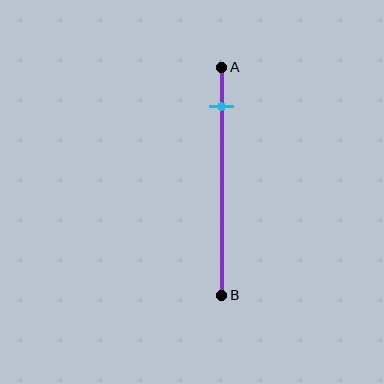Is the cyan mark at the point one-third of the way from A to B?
No, the mark is at about 15% from A, not at the 33% one-third point.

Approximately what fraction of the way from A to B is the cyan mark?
The cyan mark is approximately 15% of the way from A to B.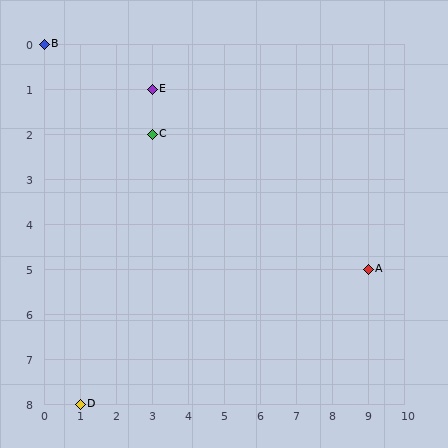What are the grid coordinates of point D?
Point D is at grid coordinates (1, 8).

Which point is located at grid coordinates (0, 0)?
Point B is at (0, 0).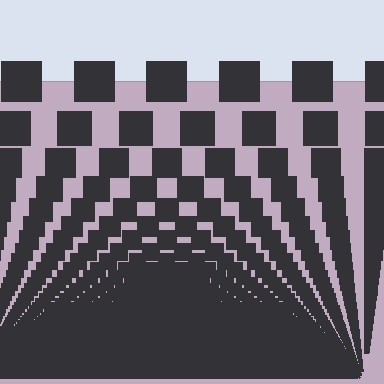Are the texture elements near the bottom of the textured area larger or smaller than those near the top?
Smaller. The gradient is inverted — elements near the bottom are smaller and denser.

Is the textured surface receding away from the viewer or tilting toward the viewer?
The surface appears to tilt toward the viewer. Texture elements get larger and sparser toward the top.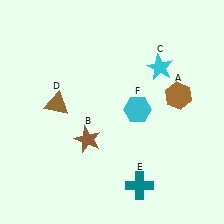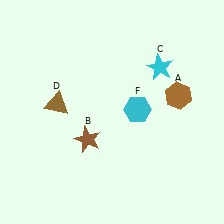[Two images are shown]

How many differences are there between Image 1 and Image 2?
There is 1 difference between the two images.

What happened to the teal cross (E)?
The teal cross (E) was removed in Image 2. It was in the bottom-right area of Image 1.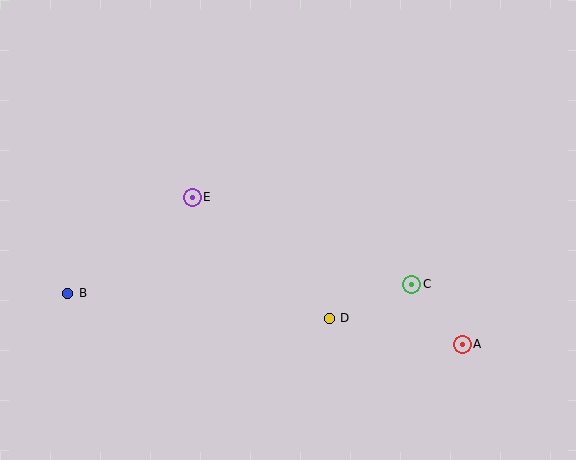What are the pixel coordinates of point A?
Point A is at (462, 344).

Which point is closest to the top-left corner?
Point E is closest to the top-left corner.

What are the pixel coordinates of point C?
Point C is at (412, 284).